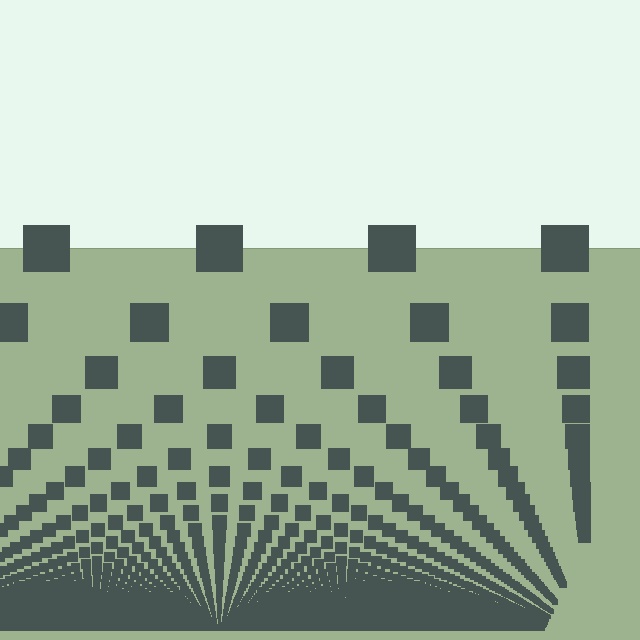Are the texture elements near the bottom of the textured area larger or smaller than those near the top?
Smaller. The gradient is inverted — elements near the bottom are smaller and denser.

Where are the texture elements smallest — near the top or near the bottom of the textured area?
Near the bottom.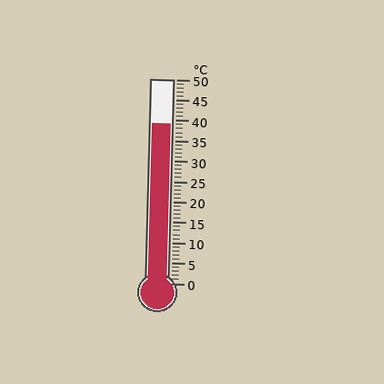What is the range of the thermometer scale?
The thermometer scale ranges from 0°C to 50°C.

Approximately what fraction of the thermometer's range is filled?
The thermometer is filled to approximately 80% of its range.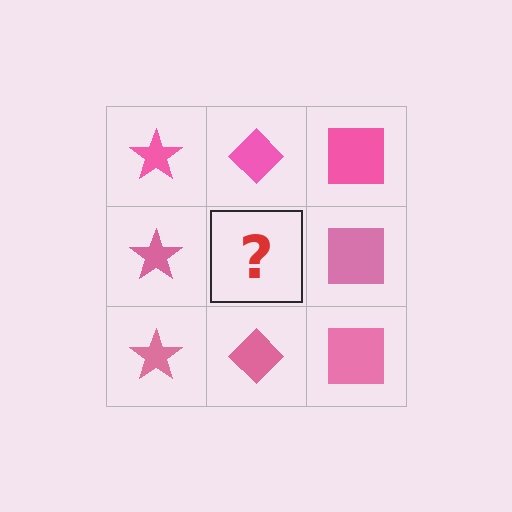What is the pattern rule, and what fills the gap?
The rule is that each column has a consistent shape. The gap should be filled with a pink diamond.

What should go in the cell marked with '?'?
The missing cell should contain a pink diamond.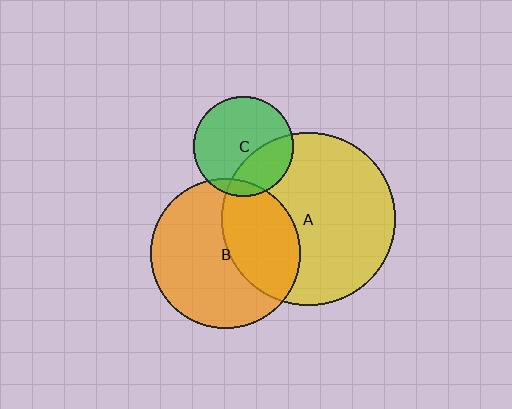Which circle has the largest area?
Circle A (yellow).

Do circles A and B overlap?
Yes.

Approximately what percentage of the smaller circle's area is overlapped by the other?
Approximately 40%.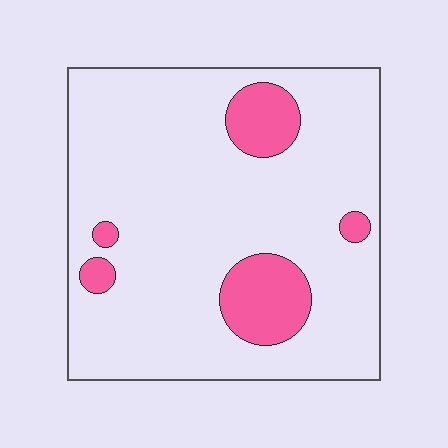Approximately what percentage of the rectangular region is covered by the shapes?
Approximately 15%.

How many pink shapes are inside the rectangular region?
5.